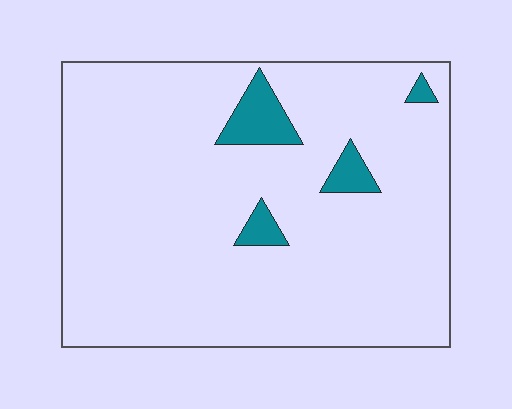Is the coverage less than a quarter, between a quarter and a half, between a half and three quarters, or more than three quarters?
Less than a quarter.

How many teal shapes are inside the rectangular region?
4.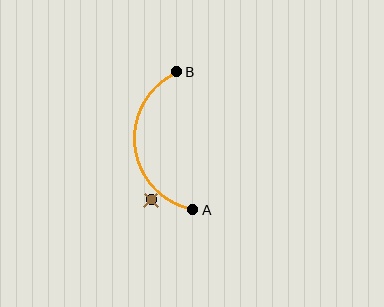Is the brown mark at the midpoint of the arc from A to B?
No — the brown mark does not lie on the arc at all. It sits slightly outside the curve.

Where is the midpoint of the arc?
The arc midpoint is the point on the curve farthest from the straight line joining A and B. It sits to the left of that line.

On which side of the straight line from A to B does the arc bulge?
The arc bulges to the left of the straight line connecting A and B.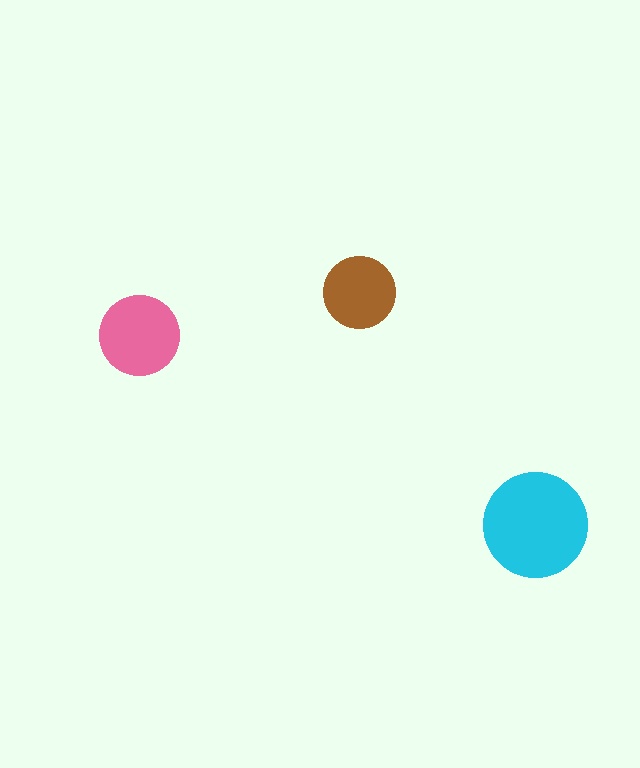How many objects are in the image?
There are 3 objects in the image.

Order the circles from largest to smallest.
the cyan one, the pink one, the brown one.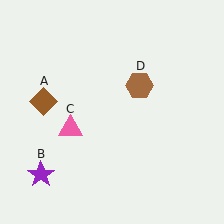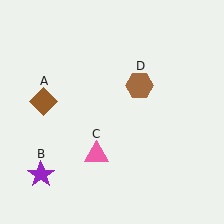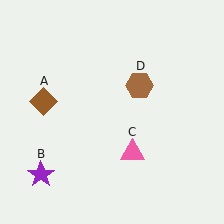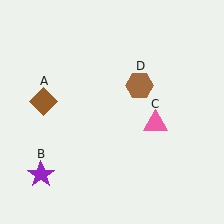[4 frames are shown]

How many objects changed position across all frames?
1 object changed position: pink triangle (object C).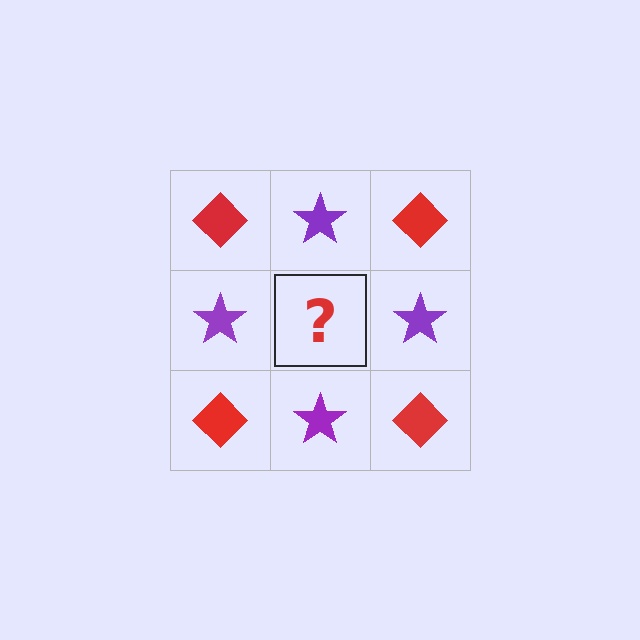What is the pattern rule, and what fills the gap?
The rule is that it alternates red diamond and purple star in a checkerboard pattern. The gap should be filled with a red diamond.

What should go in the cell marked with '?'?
The missing cell should contain a red diamond.